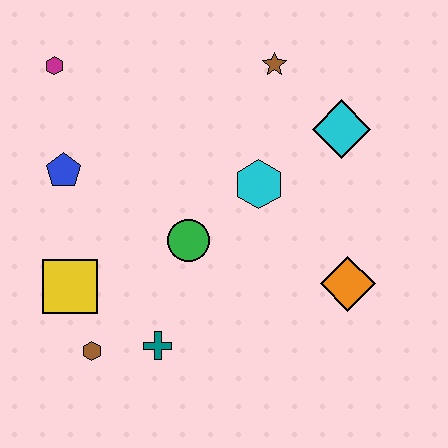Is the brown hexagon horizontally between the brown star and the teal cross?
No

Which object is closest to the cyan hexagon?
The green circle is closest to the cyan hexagon.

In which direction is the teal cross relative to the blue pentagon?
The teal cross is below the blue pentagon.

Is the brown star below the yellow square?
No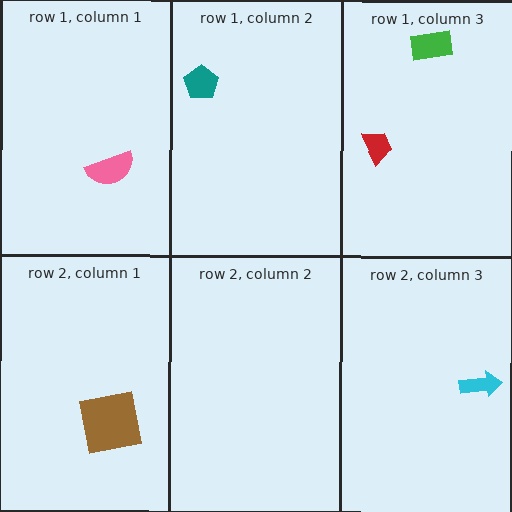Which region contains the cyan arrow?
The row 2, column 3 region.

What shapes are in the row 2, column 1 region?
The brown square.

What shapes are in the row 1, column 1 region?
The pink semicircle.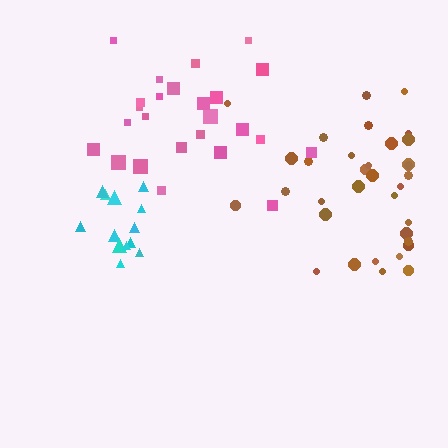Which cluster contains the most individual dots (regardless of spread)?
Brown (34).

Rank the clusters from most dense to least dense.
cyan, brown, pink.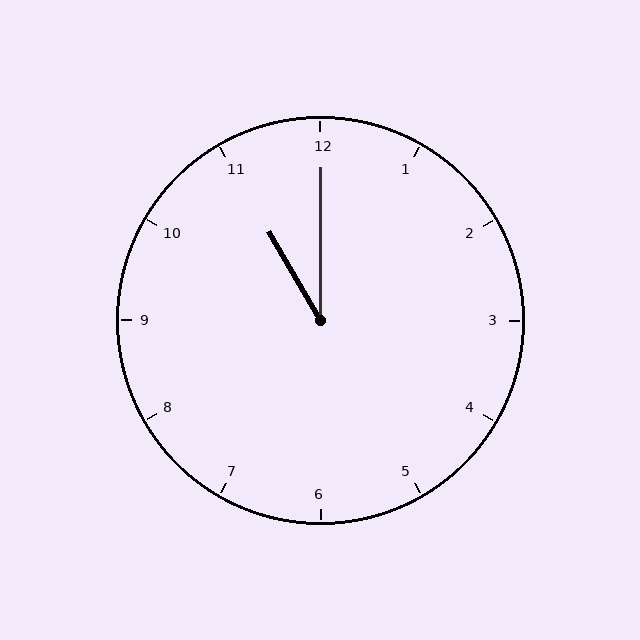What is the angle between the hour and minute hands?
Approximately 30 degrees.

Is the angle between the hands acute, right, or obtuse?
It is acute.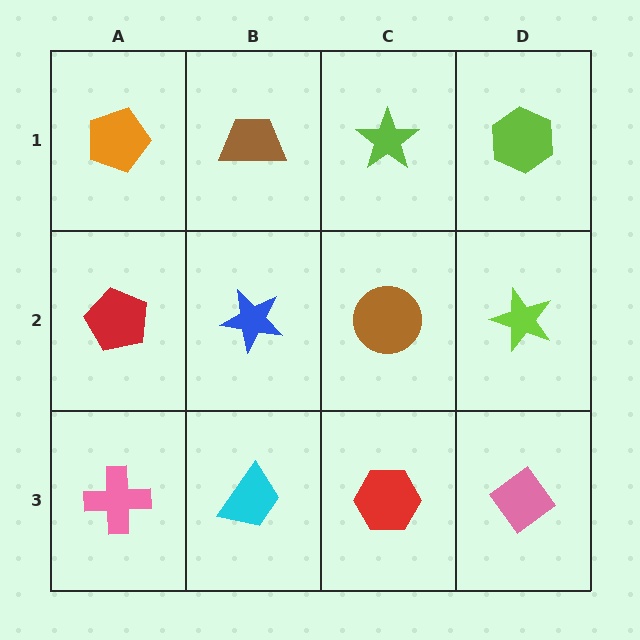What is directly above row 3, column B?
A blue star.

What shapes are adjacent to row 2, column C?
A lime star (row 1, column C), a red hexagon (row 3, column C), a blue star (row 2, column B), a lime star (row 2, column D).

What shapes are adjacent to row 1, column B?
A blue star (row 2, column B), an orange pentagon (row 1, column A), a lime star (row 1, column C).